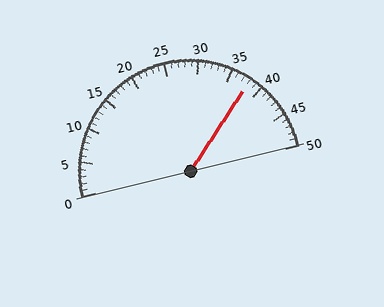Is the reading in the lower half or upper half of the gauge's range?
The reading is in the upper half of the range (0 to 50).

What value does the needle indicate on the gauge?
The needle indicates approximately 38.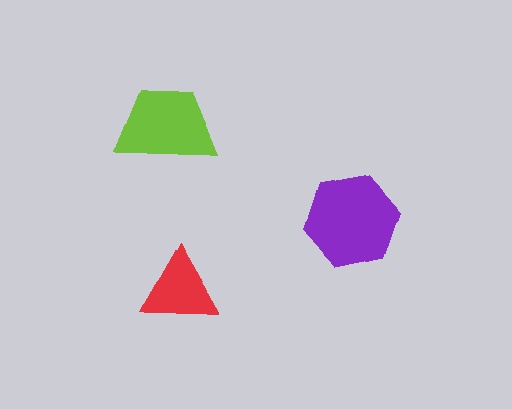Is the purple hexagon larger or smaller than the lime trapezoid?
Larger.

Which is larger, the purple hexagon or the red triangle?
The purple hexagon.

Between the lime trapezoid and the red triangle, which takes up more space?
The lime trapezoid.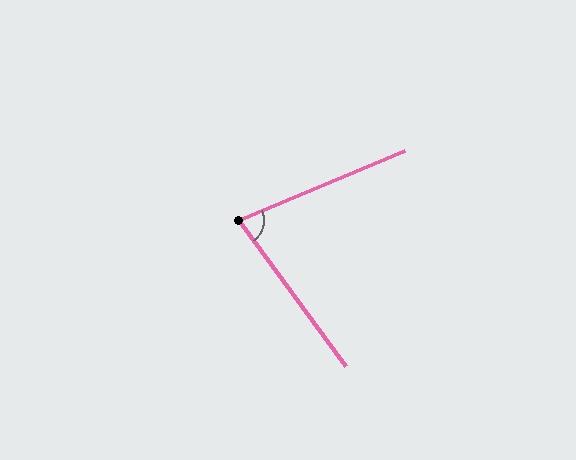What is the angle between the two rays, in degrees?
Approximately 76 degrees.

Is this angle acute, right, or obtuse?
It is acute.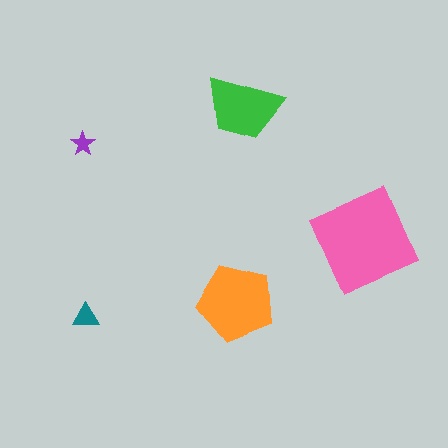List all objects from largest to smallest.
The pink diamond, the orange pentagon, the green trapezoid, the teal triangle, the purple star.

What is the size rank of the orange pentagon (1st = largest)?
2nd.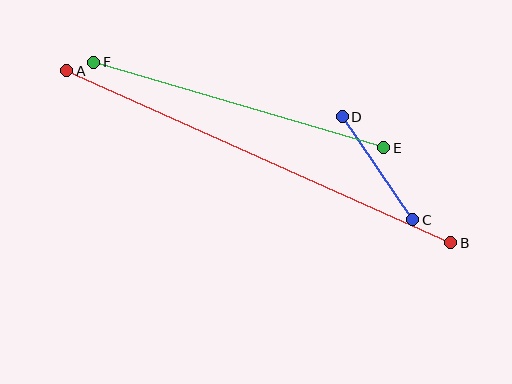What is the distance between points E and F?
The distance is approximately 302 pixels.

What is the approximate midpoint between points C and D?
The midpoint is at approximately (377, 168) pixels.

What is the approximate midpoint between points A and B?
The midpoint is at approximately (259, 157) pixels.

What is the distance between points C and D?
The distance is approximately 125 pixels.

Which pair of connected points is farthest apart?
Points A and B are farthest apart.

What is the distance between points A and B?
The distance is approximately 421 pixels.